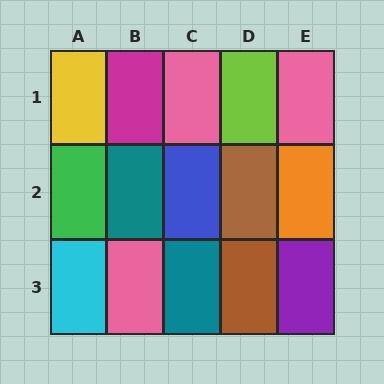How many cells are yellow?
1 cell is yellow.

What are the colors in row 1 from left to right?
Yellow, magenta, pink, lime, pink.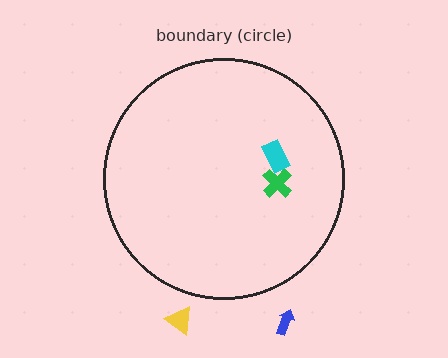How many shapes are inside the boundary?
2 inside, 2 outside.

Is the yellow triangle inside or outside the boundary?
Outside.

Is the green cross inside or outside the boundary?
Inside.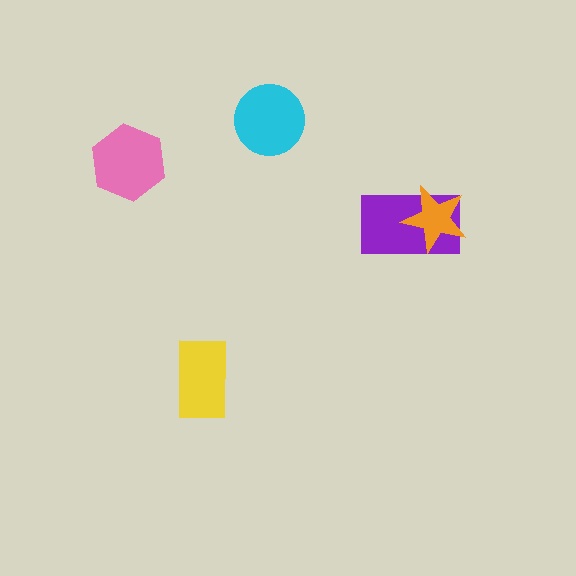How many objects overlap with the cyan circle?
0 objects overlap with the cyan circle.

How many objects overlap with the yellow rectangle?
0 objects overlap with the yellow rectangle.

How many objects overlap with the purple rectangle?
1 object overlaps with the purple rectangle.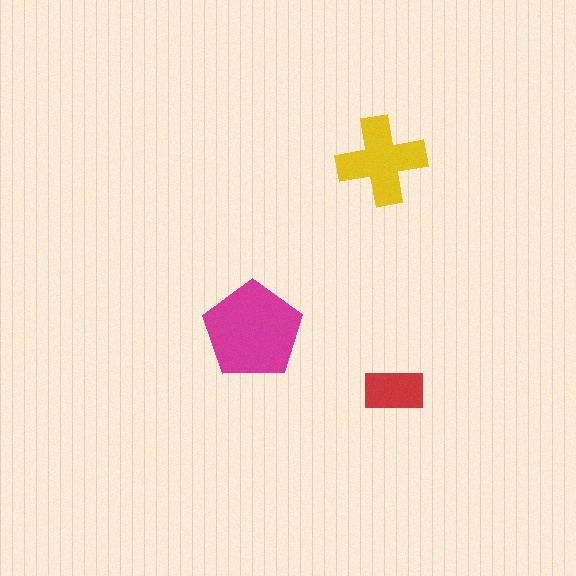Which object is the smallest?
The red rectangle.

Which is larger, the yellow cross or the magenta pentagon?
The magenta pentagon.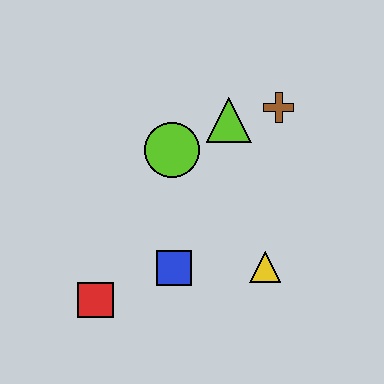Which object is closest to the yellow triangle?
The blue square is closest to the yellow triangle.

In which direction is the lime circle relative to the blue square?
The lime circle is above the blue square.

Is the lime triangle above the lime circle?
Yes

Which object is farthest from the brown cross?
The red square is farthest from the brown cross.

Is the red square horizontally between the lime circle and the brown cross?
No